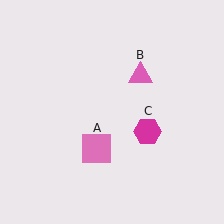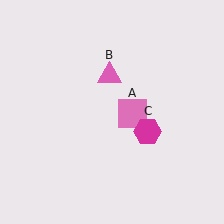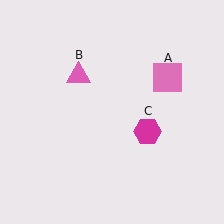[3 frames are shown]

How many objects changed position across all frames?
2 objects changed position: pink square (object A), pink triangle (object B).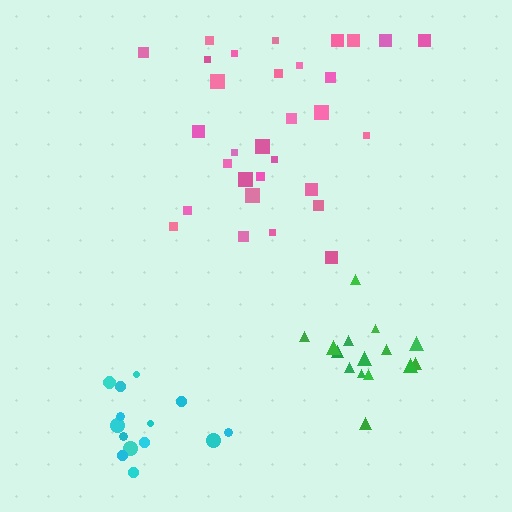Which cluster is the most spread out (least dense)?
Pink.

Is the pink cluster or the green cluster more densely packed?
Green.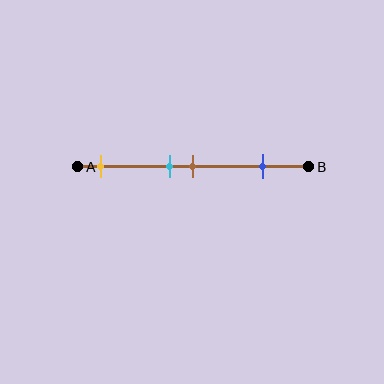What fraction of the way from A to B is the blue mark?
The blue mark is approximately 80% (0.8) of the way from A to B.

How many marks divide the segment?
There are 4 marks dividing the segment.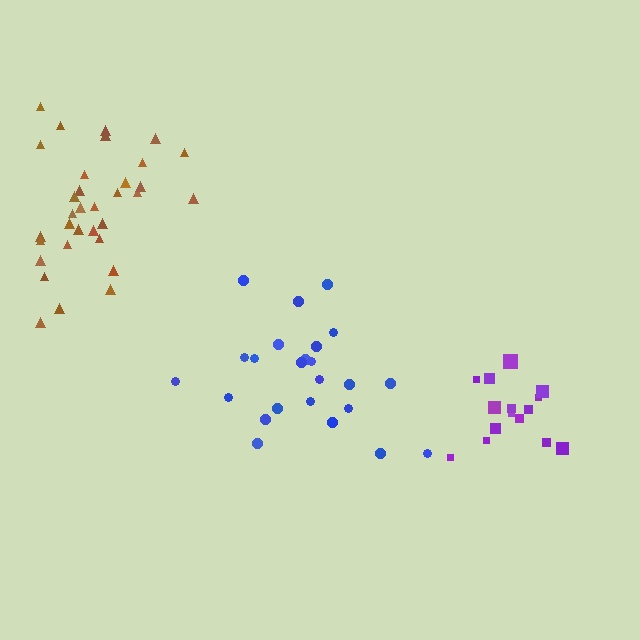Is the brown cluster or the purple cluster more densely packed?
Purple.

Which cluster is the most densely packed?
Purple.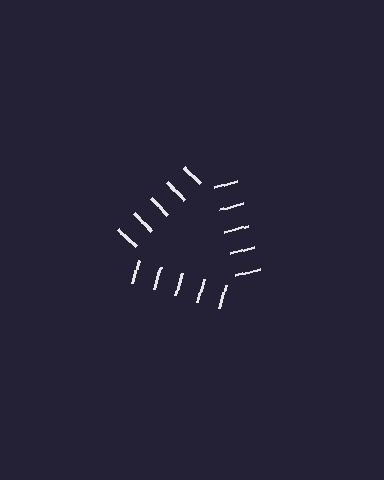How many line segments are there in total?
15 — 5 along each of the 3 edges.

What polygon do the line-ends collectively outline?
An illusory triangle — the line segments terminate on its edges but no continuous stroke is drawn.